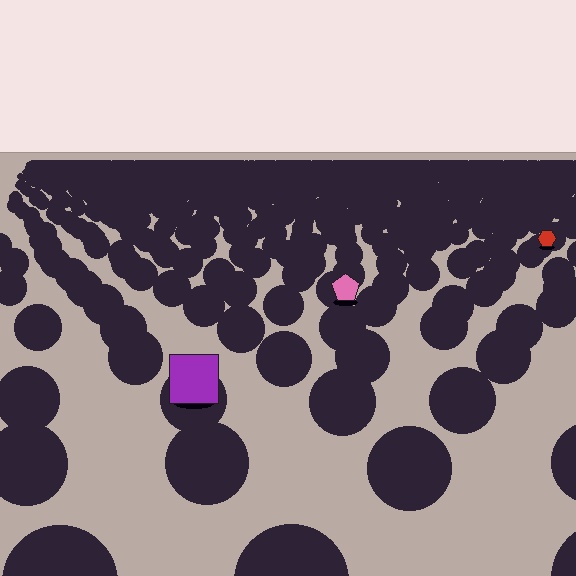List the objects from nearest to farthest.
From nearest to farthest: the purple square, the pink pentagon, the red hexagon.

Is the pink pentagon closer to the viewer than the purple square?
No. The purple square is closer — you can tell from the texture gradient: the ground texture is coarser near it.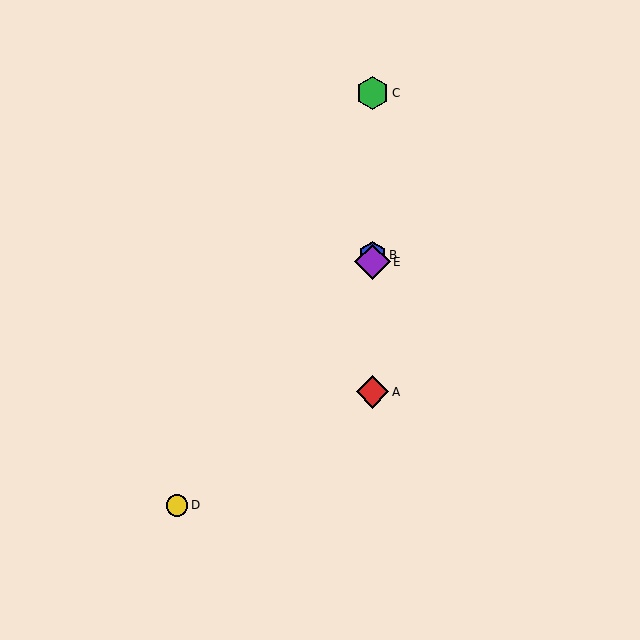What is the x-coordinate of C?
Object C is at x≈373.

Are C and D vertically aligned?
No, C is at x≈373 and D is at x≈177.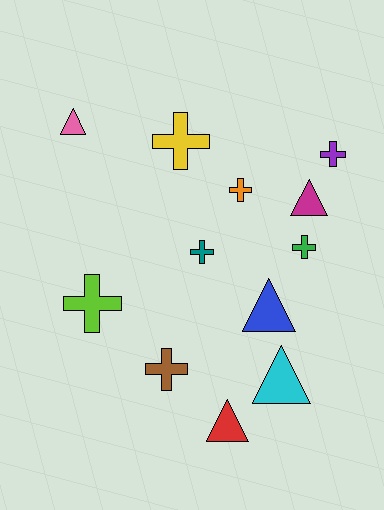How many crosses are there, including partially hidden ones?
There are 7 crosses.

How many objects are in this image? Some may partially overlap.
There are 12 objects.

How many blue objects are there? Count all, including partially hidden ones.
There is 1 blue object.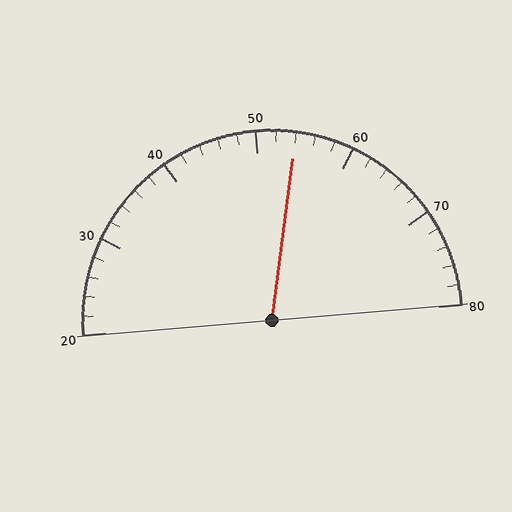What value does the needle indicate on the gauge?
The needle indicates approximately 54.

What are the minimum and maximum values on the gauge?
The gauge ranges from 20 to 80.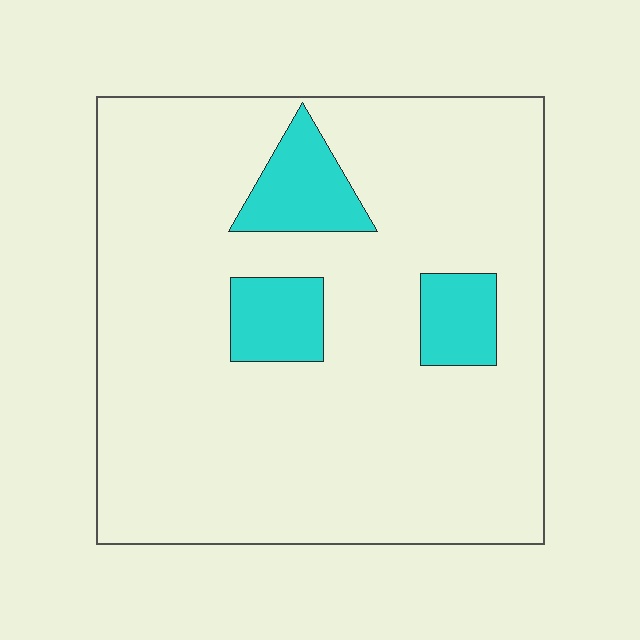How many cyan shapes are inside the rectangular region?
3.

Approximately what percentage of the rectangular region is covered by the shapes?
Approximately 10%.